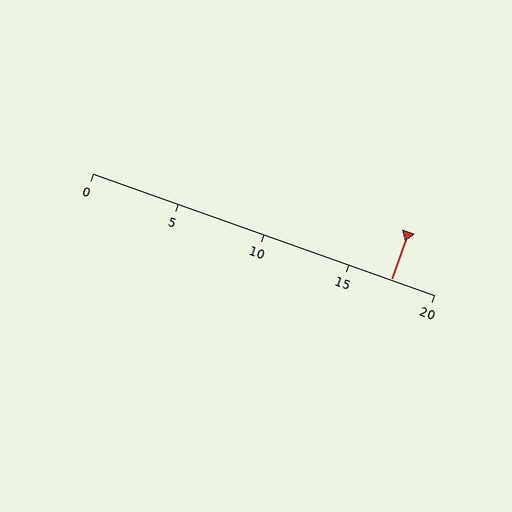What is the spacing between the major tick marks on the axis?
The major ticks are spaced 5 apart.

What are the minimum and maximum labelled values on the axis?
The axis runs from 0 to 20.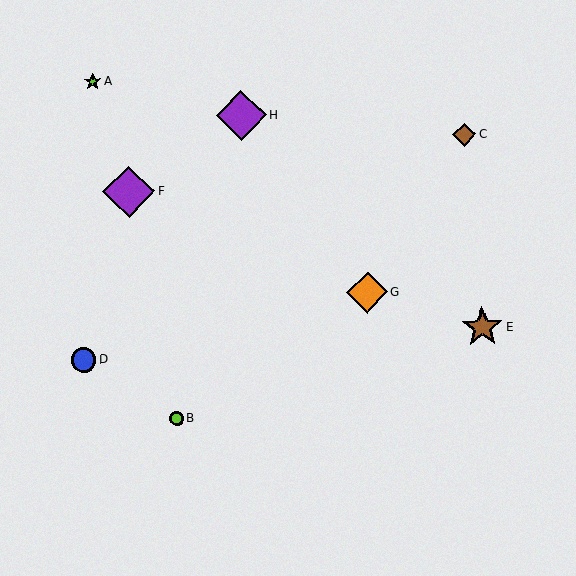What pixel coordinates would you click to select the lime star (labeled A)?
Click at (93, 81) to select the lime star A.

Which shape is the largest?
The purple diamond (labeled F) is the largest.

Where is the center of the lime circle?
The center of the lime circle is at (177, 419).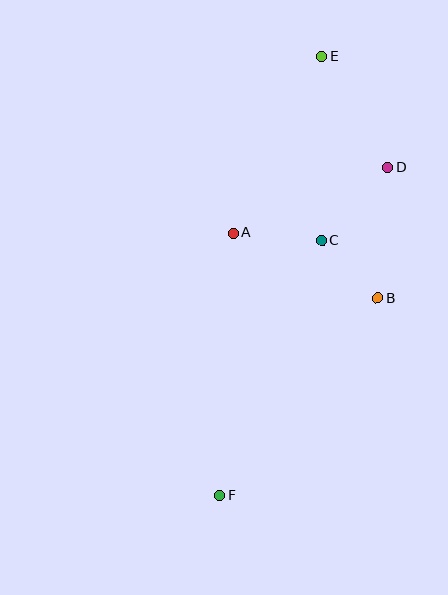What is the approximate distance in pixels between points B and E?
The distance between B and E is approximately 249 pixels.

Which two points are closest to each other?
Points B and C are closest to each other.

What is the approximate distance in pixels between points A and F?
The distance between A and F is approximately 263 pixels.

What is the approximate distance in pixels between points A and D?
The distance between A and D is approximately 168 pixels.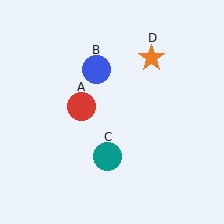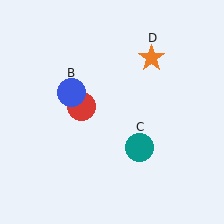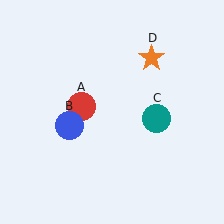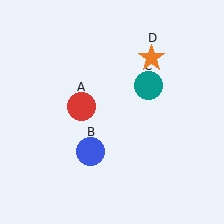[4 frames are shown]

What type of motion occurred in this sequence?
The blue circle (object B), teal circle (object C) rotated counterclockwise around the center of the scene.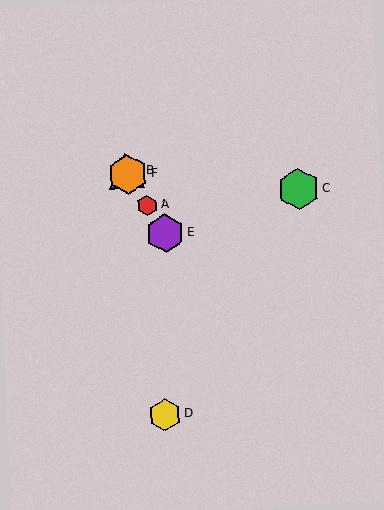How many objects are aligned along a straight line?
4 objects (A, B, E, F) are aligned along a straight line.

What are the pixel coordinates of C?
Object C is at (298, 189).